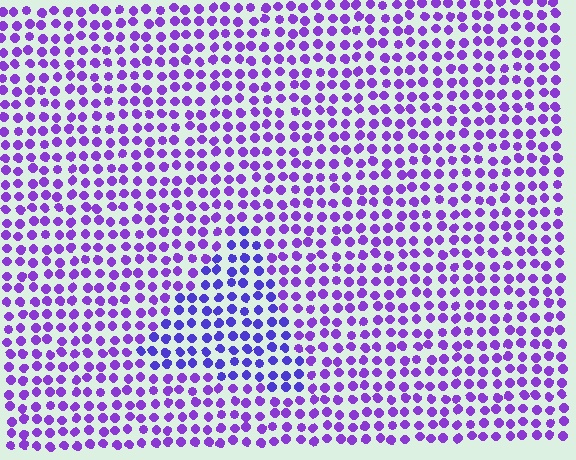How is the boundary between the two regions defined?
The boundary is defined purely by a slight shift in hue (about 25 degrees). Spacing, size, and orientation are identical on both sides.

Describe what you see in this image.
The image is filled with small purple elements in a uniform arrangement. A triangle-shaped region is visible where the elements are tinted to a slightly different hue, forming a subtle color boundary.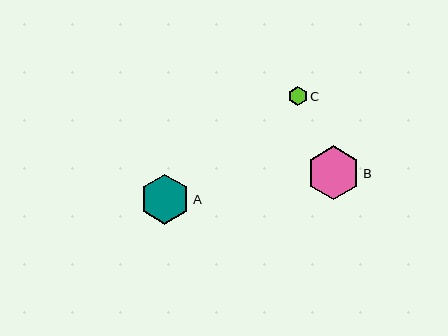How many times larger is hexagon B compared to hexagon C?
Hexagon B is approximately 2.9 times the size of hexagon C.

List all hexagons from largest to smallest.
From largest to smallest: B, A, C.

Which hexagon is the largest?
Hexagon B is the largest with a size of approximately 54 pixels.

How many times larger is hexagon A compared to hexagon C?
Hexagon A is approximately 2.7 times the size of hexagon C.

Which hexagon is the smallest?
Hexagon C is the smallest with a size of approximately 19 pixels.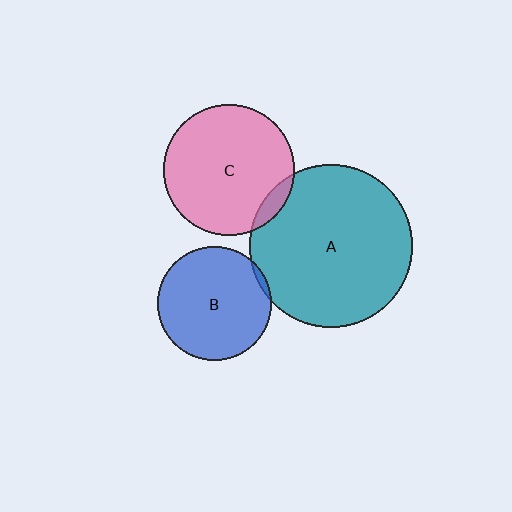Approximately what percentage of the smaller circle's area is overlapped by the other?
Approximately 5%.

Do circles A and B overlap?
Yes.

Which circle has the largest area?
Circle A (teal).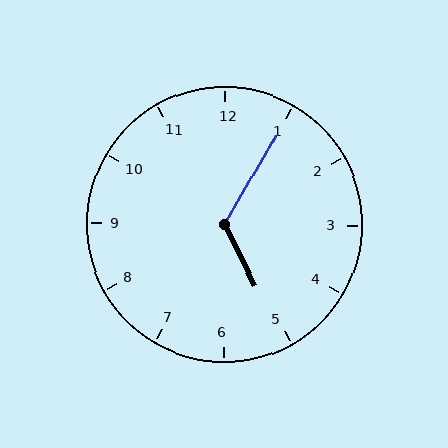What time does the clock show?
5:05.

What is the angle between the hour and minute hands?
Approximately 122 degrees.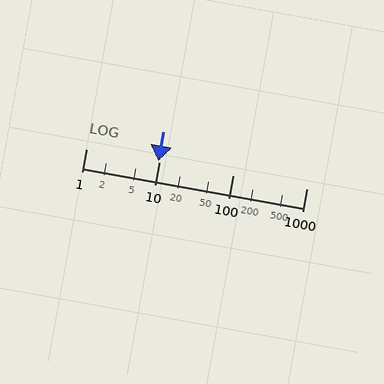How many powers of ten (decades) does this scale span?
The scale spans 3 decades, from 1 to 1000.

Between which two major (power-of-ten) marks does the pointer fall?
The pointer is between 1 and 10.